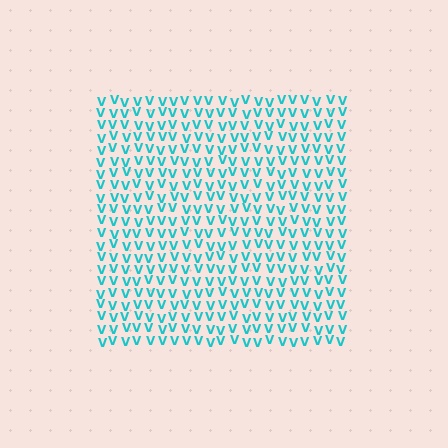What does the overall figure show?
The overall figure shows a square.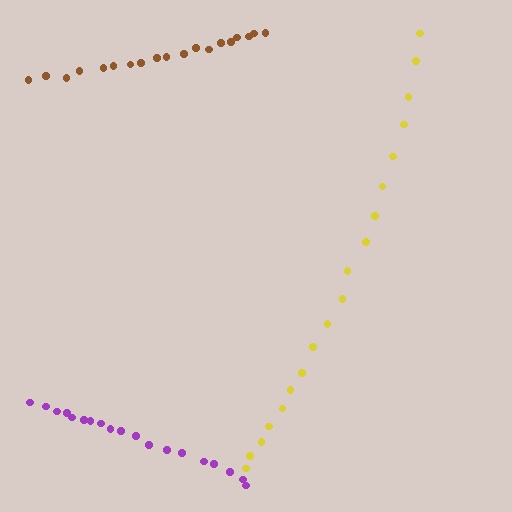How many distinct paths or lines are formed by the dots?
There are 3 distinct paths.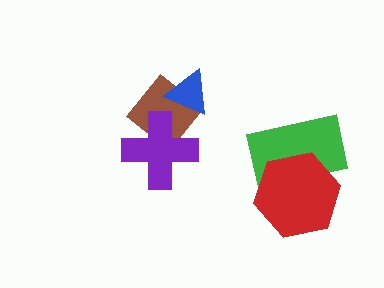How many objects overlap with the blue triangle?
1 object overlaps with the blue triangle.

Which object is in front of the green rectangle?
The red hexagon is in front of the green rectangle.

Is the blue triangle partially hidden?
No, no other shape covers it.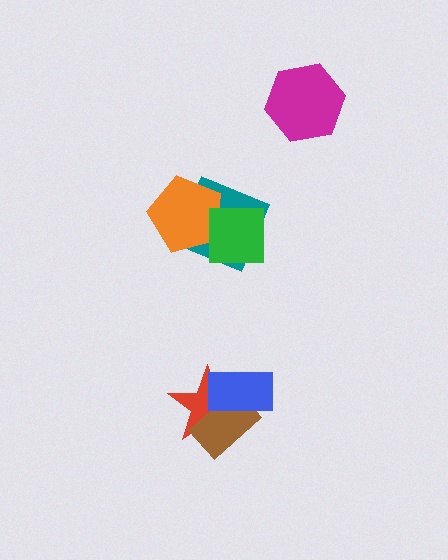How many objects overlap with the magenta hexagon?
0 objects overlap with the magenta hexagon.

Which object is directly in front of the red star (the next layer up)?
The brown rectangle is directly in front of the red star.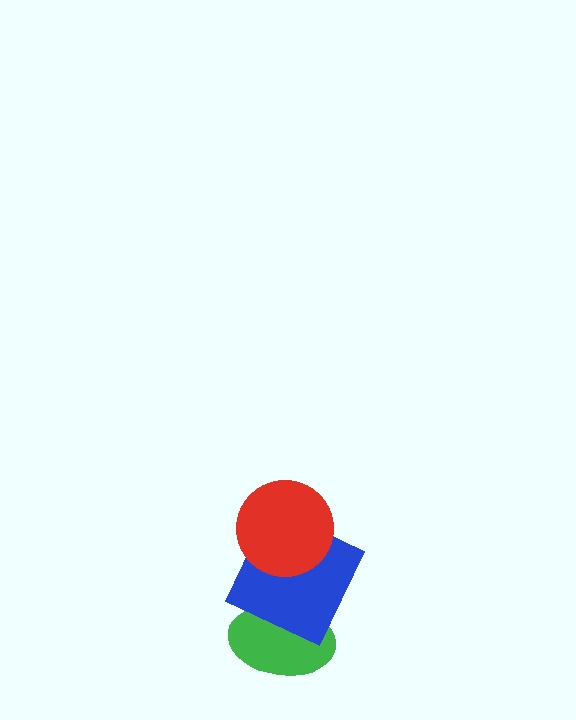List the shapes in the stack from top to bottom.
From top to bottom: the red circle, the blue square, the green ellipse.